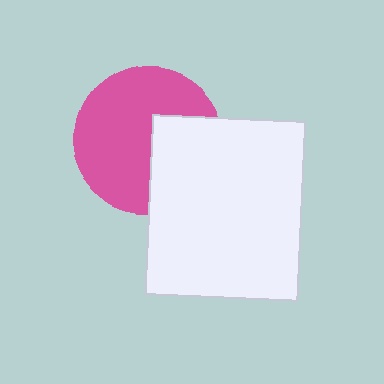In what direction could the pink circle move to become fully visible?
The pink circle could move left. That would shift it out from behind the white rectangle entirely.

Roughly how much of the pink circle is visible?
Most of it is visible (roughly 66%).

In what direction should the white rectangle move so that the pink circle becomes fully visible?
The white rectangle should move right. That is the shortest direction to clear the overlap and leave the pink circle fully visible.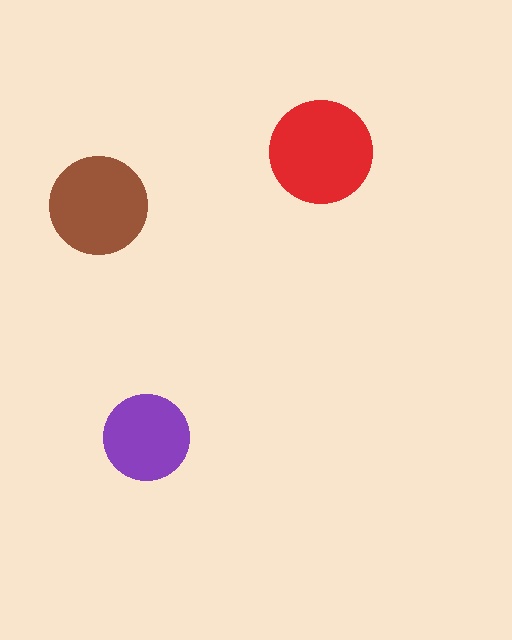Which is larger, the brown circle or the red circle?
The red one.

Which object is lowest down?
The purple circle is bottommost.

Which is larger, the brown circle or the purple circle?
The brown one.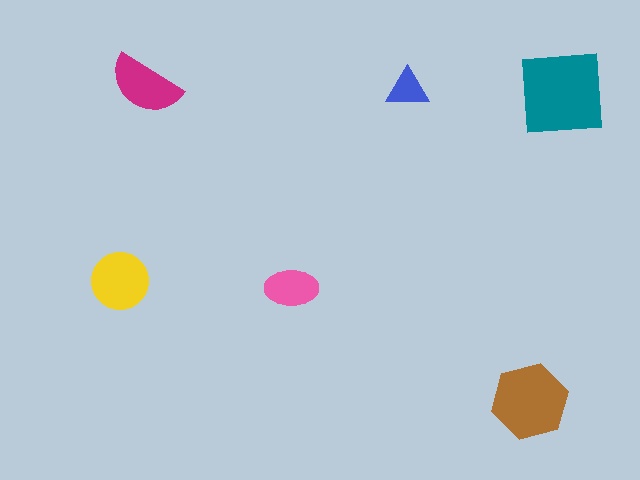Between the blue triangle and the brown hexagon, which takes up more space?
The brown hexagon.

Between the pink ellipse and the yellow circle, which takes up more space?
The yellow circle.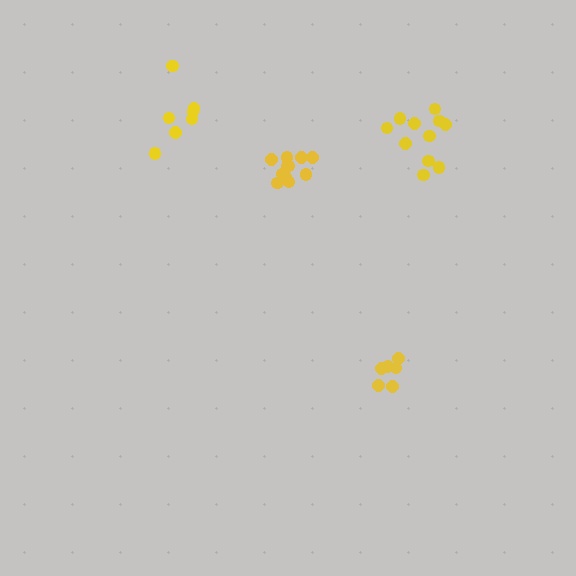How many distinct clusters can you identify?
There are 4 distinct clusters.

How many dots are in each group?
Group 1: 6 dots, Group 2: 11 dots, Group 3: 7 dots, Group 4: 11 dots (35 total).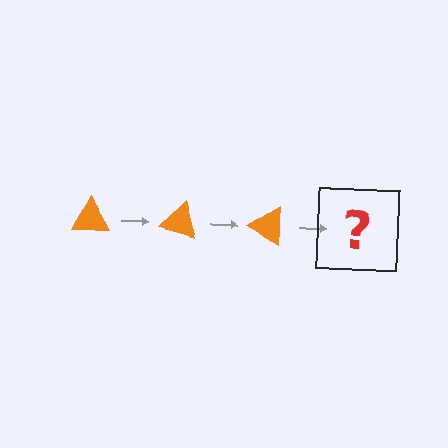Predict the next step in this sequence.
The next step is an orange triangle rotated 45 degrees.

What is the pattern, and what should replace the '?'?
The pattern is that the triangle rotates 15 degrees each step. The '?' should be an orange triangle rotated 45 degrees.